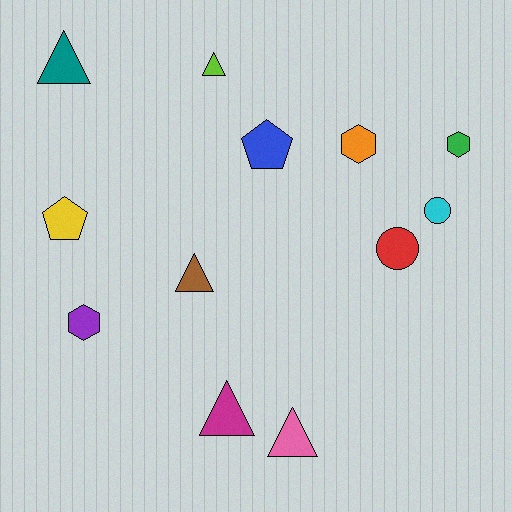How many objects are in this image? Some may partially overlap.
There are 12 objects.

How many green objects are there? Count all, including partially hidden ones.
There is 1 green object.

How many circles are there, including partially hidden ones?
There are 2 circles.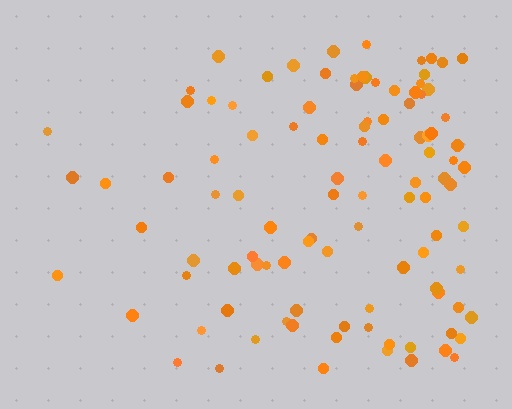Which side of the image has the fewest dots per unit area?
The left.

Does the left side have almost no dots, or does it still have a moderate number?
Still a moderate number, just noticeably fewer than the right.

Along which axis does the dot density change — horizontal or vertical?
Horizontal.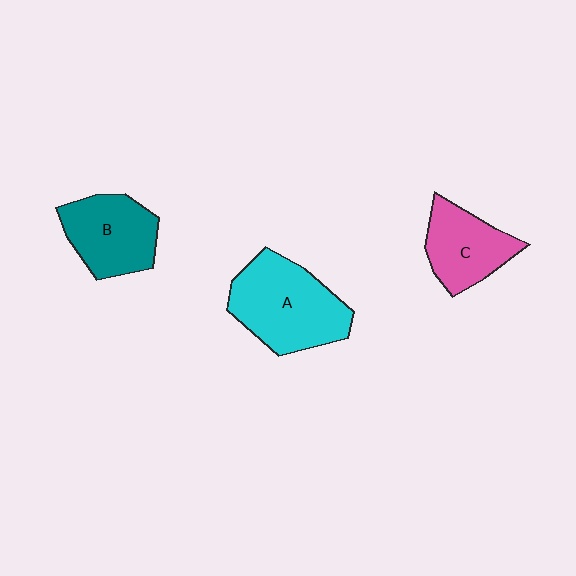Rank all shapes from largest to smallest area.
From largest to smallest: A (cyan), B (teal), C (pink).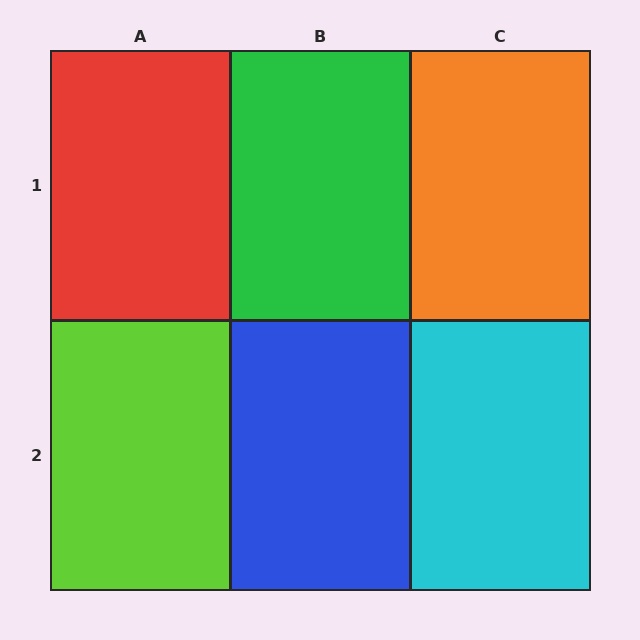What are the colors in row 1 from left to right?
Red, green, orange.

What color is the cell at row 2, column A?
Lime.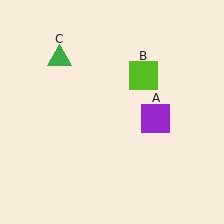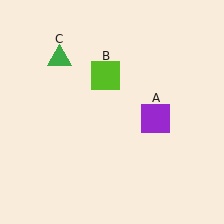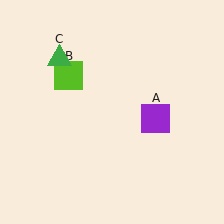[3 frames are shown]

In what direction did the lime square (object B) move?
The lime square (object B) moved left.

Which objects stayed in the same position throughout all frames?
Purple square (object A) and green triangle (object C) remained stationary.